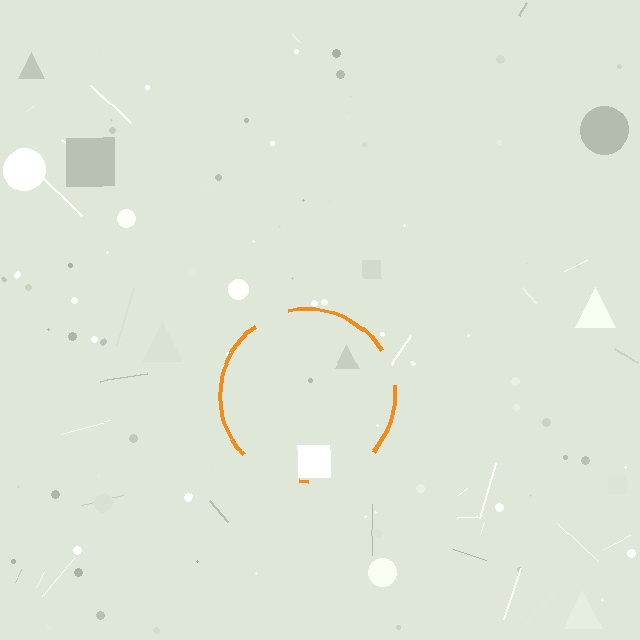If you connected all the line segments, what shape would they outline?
They would outline a circle.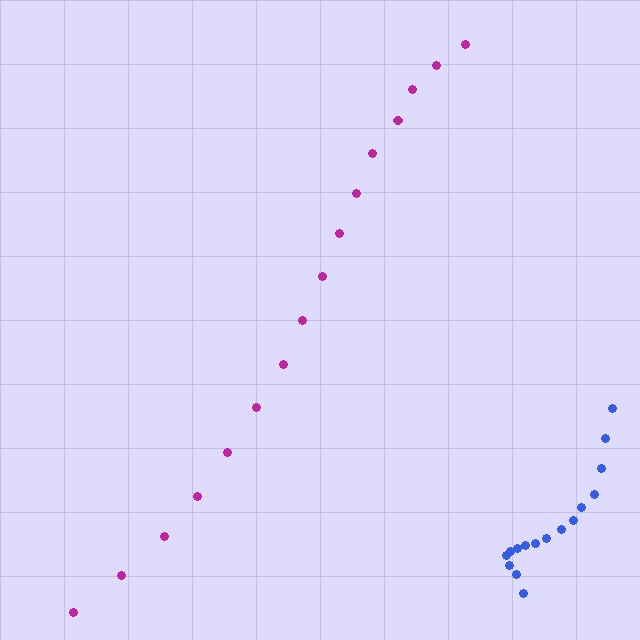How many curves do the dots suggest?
There are 2 distinct paths.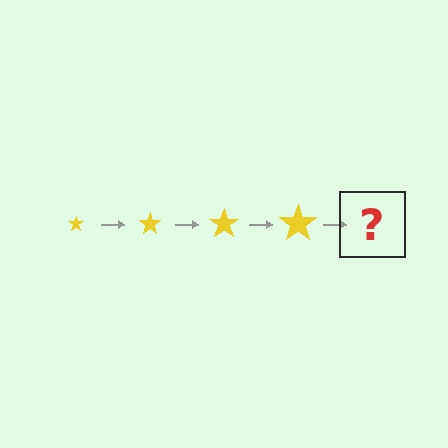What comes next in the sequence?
The next element should be a yellow star, larger than the previous one.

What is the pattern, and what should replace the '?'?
The pattern is that the star gets progressively larger each step. The '?' should be a yellow star, larger than the previous one.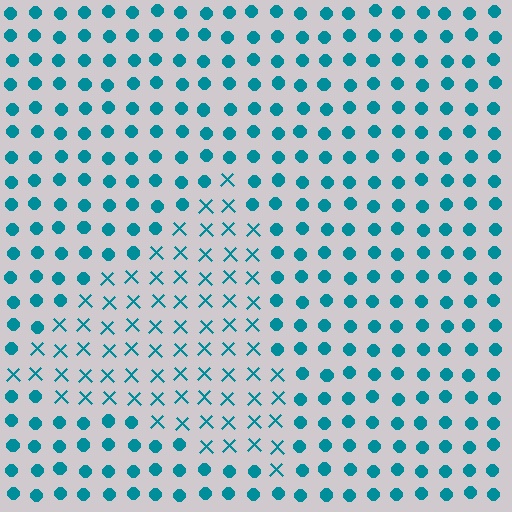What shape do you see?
I see a triangle.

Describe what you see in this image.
The image is filled with small teal elements arranged in a uniform grid. A triangle-shaped region contains X marks, while the surrounding area contains circles. The boundary is defined purely by the change in element shape.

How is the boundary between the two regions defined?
The boundary is defined by a change in element shape: X marks inside vs. circles outside. All elements share the same color and spacing.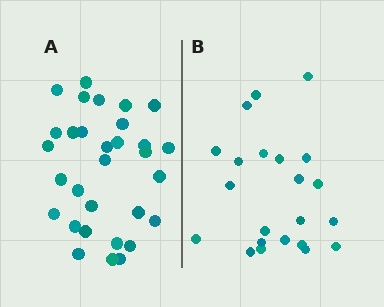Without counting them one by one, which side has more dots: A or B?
Region A (the left region) has more dots.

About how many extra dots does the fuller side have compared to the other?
Region A has roughly 8 or so more dots than region B.